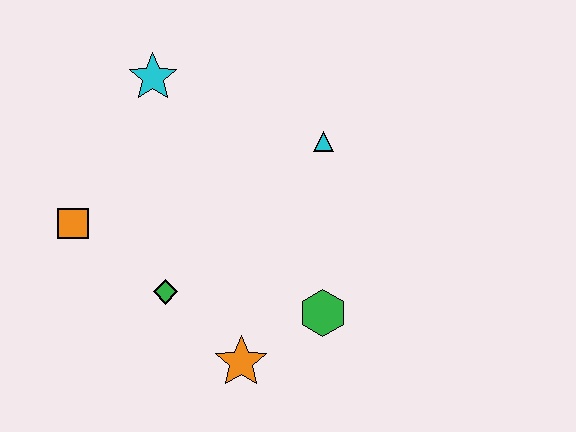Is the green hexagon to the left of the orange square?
No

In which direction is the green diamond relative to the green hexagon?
The green diamond is to the left of the green hexagon.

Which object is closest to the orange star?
The green hexagon is closest to the orange star.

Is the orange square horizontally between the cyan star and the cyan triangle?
No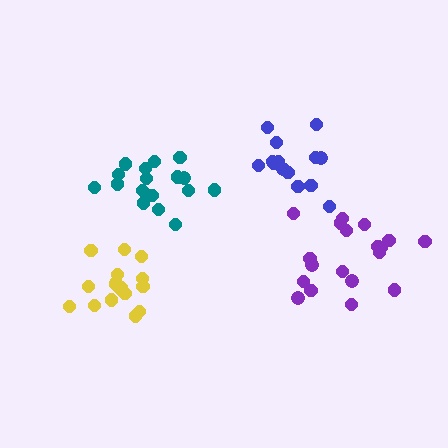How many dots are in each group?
Group 1: 14 dots, Group 2: 19 dots, Group 3: 17 dots, Group 4: 17 dots (67 total).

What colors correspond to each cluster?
The clusters are colored: blue, purple, yellow, teal.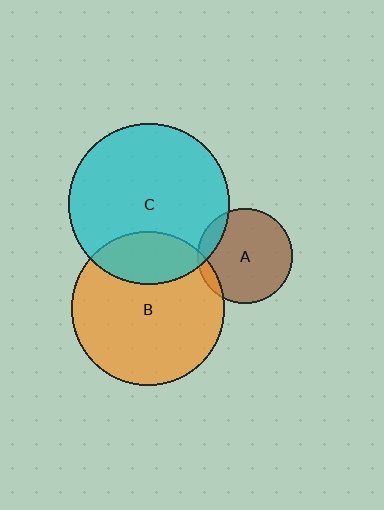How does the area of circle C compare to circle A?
Approximately 2.9 times.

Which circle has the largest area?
Circle C (cyan).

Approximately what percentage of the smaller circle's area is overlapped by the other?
Approximately 25%.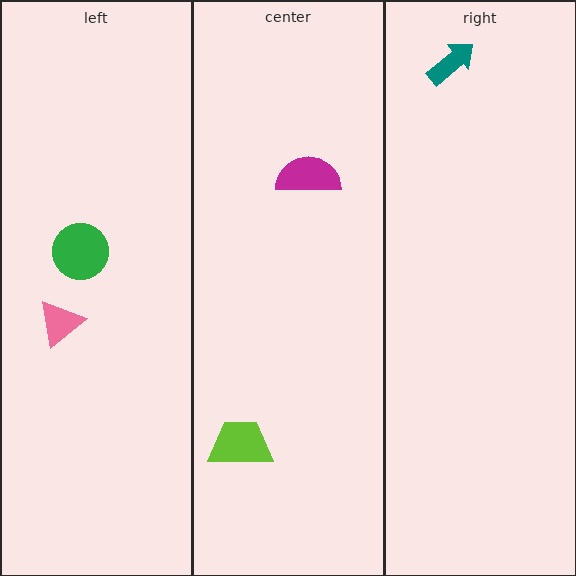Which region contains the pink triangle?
The left region.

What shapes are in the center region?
The magenta semicircle, the lime trapezoid.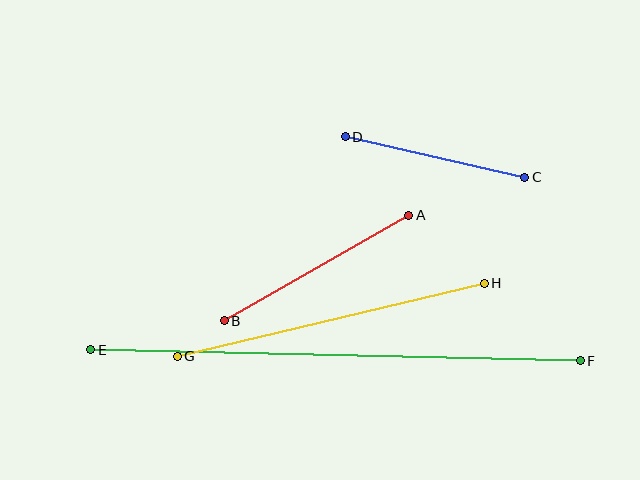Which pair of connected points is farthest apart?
Points E and F are farthest apart.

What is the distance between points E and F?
The distance is approximately 490 pixels.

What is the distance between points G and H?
The distance is approximately 316 pixels.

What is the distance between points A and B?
The distance is approximately 213 pixels.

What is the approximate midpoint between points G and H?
The midpoint is at approximately (331, 320) pixels.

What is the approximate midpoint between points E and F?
The midpoint is at approximately (336, 355) pixels.